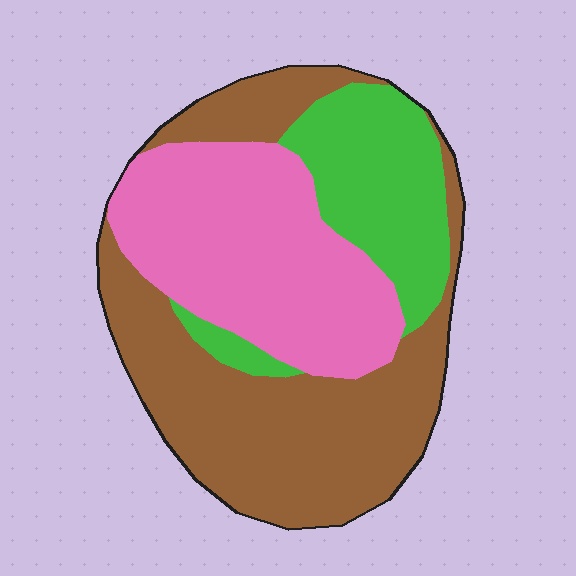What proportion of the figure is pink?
Pink takes up between a third and a half of the figure.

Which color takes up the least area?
Green, at roughly 20%.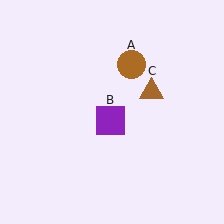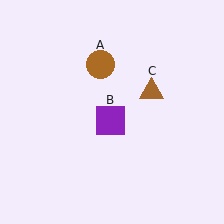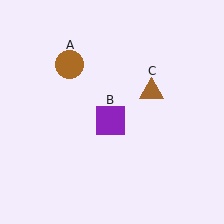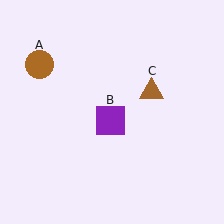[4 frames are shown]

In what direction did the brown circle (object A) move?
The brown circle (object A) moved left.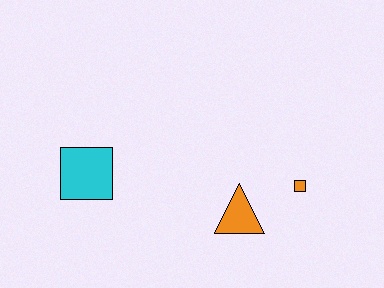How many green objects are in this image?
There are no green objects.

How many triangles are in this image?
There is 1 triangle.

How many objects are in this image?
There are 3 objects.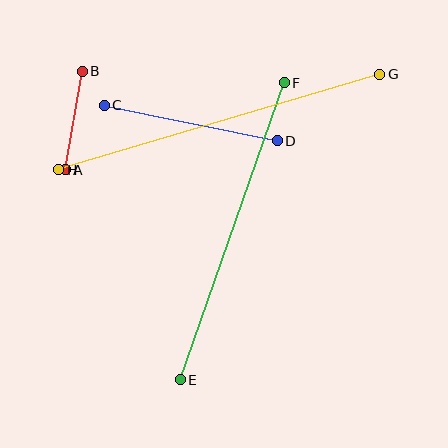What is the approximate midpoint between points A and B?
The midpoint is at approximately (74, 121) pixels.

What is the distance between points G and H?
The distance is approximately 335 pixels.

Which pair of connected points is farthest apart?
Points G and H are farthest apart.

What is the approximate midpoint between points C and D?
The midpoint is at approximately (191, 123) pixels.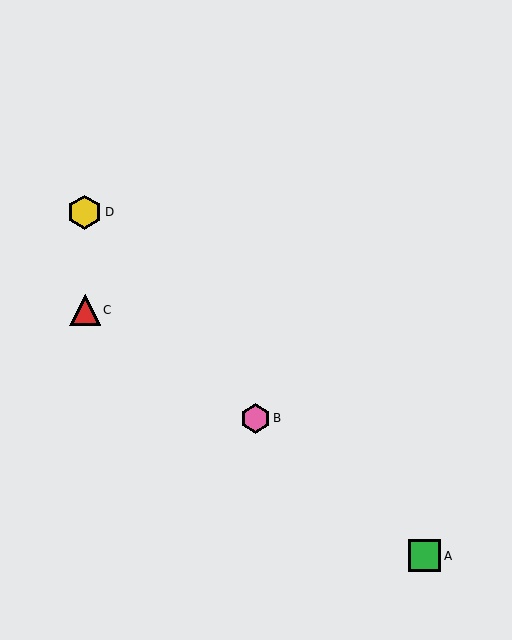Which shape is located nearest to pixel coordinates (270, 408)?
The pink hexagon (labeled B) at (256, 418) is nearest to that location.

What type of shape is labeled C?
Shape C is a red triangle.